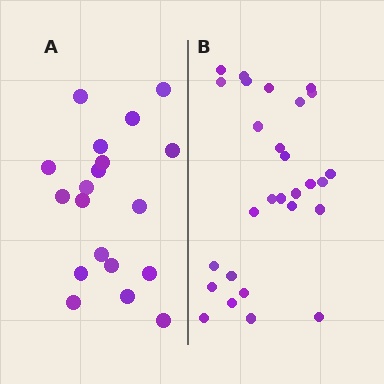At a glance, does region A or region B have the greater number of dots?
Region B (the right region) has more dots.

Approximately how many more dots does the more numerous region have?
Region B has roughly 8 or so more dots than region A.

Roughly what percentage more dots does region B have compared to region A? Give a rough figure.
About 45% more.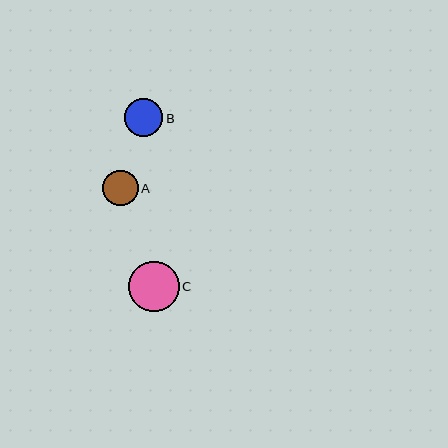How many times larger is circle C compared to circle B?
Circle C is approximately 1.3 times the size of circle B.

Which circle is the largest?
Circle C is the largest with a size of approximately 50 pixels.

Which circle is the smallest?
Circle A is the smallest with a size of approximately 36 pixels.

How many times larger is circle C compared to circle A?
Circle C is approximately 1.4 times the size of circle A.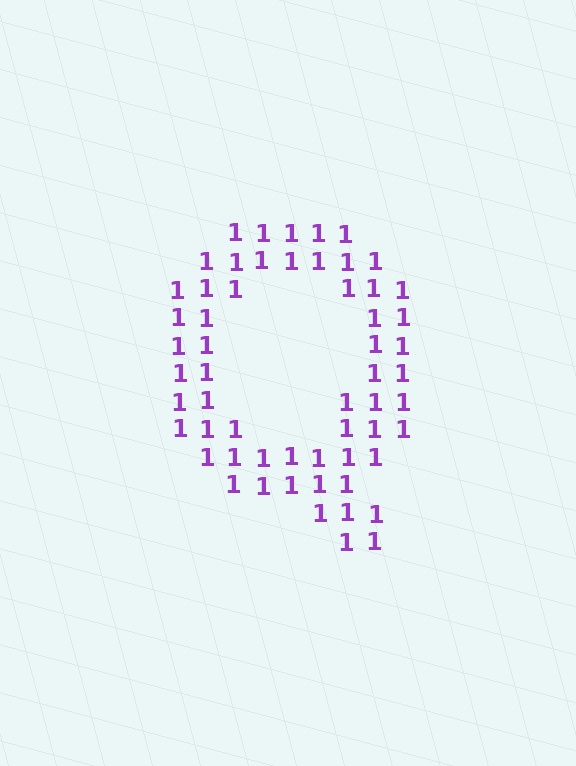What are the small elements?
The small elements are digit 1's.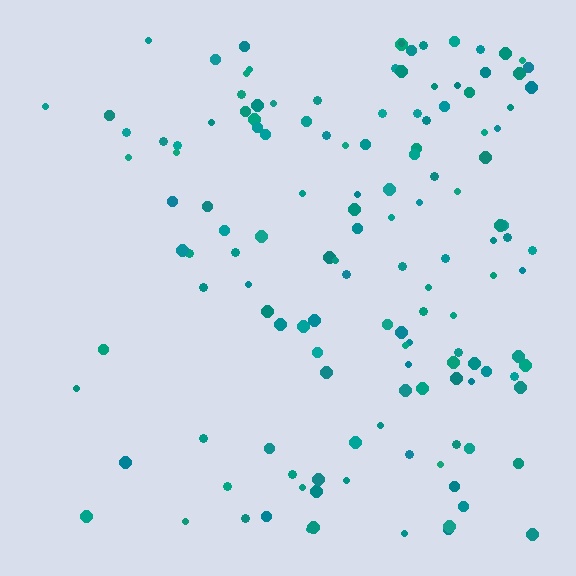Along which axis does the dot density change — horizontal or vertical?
Horizontal.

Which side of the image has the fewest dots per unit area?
The left.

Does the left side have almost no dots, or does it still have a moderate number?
Still a moderate number, just noticeably fewer than the right.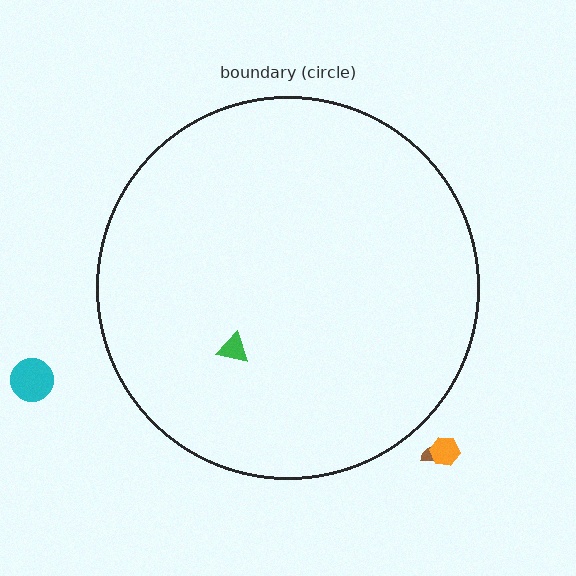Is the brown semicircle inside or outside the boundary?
Outside.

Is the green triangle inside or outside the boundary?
Inside.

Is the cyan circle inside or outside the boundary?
Outside.